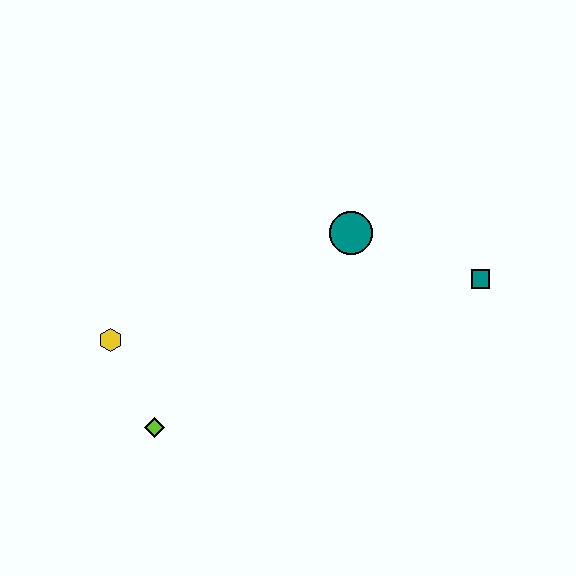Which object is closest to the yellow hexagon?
The lime diamond is closest to the yellow hexagon.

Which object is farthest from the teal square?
The yellow hexagon is farthest from the teal square.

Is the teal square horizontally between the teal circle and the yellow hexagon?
No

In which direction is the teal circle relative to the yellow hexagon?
The teal circle is to the right of the yellow hexagon.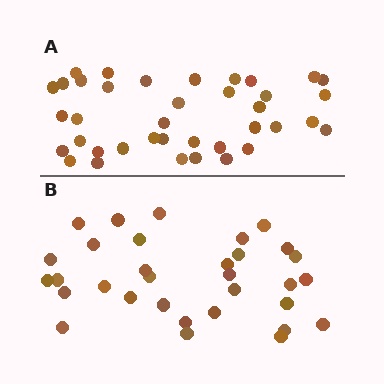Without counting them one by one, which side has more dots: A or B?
Region A (the top region) has more dots.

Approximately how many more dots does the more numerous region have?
Region A has about 6 more dots than region B.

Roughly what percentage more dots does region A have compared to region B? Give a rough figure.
About 20% more.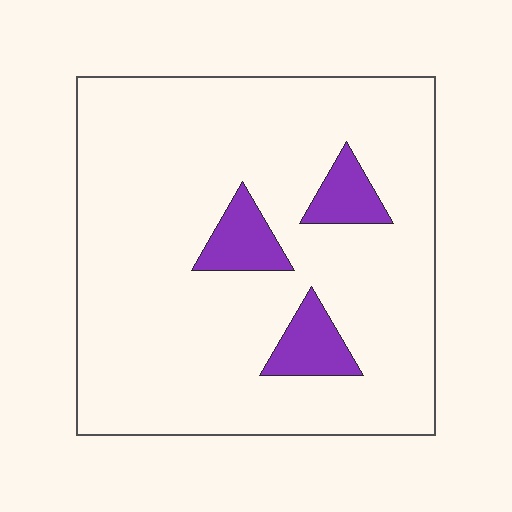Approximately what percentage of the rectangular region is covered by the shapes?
Approximately 10%.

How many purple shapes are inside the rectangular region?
3.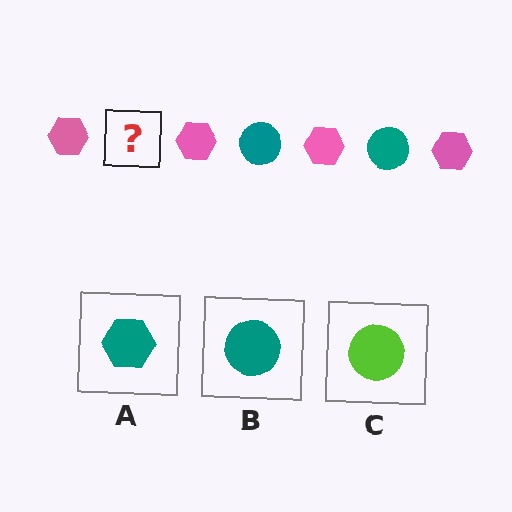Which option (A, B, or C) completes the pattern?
B.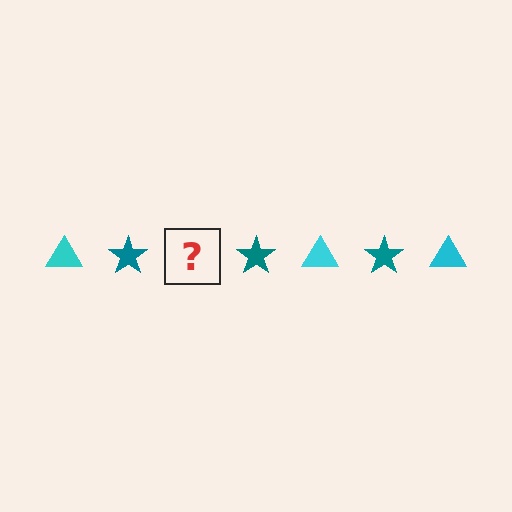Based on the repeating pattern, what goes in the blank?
The blank should be a cyan triangle.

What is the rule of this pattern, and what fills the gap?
The rule is that the pattern alternates between cyan triangle and teal star. The gap should be filled with a cyan triangle.